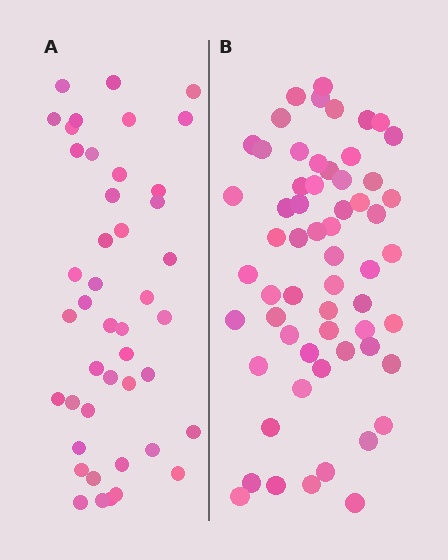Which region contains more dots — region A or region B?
Region B (the right region) has more dots.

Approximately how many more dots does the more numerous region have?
Region B has approximately 15 more dots than region A.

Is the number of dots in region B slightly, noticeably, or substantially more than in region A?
Region B has noticeably more, but not dramatically so. The ratio is roughly 1.4 to 1.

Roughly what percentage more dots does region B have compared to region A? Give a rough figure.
About 35% more.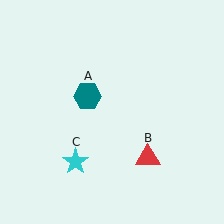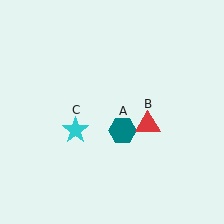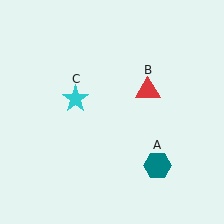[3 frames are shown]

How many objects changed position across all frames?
3 objects changed position: teal hexagon (object A), red triangle (object B), cyan star (object C).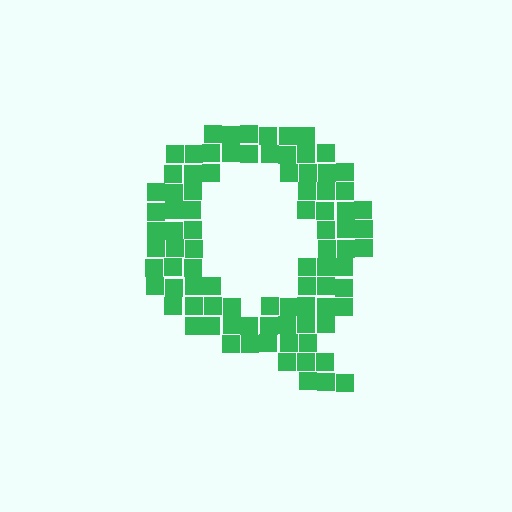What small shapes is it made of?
It is made of small squares.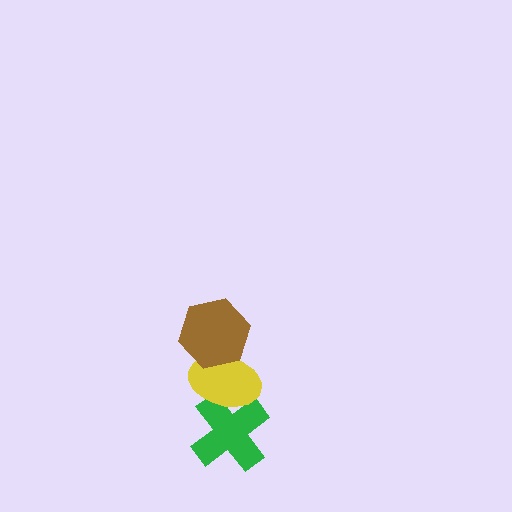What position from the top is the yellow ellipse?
The yellow ellipse is 2nd from the top.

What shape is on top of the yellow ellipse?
The brown hexagon is on top of the yellow ellipse.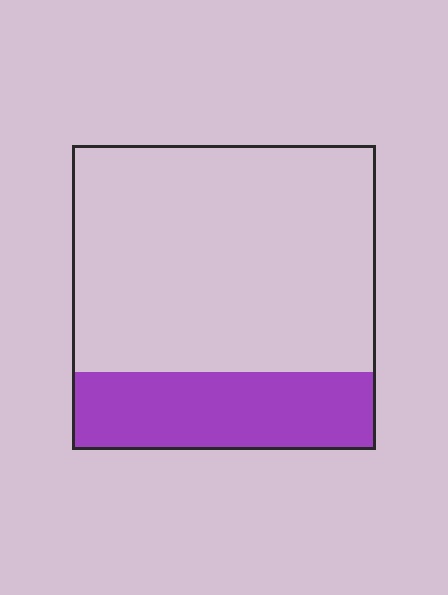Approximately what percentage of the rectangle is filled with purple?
Approximately 25%.